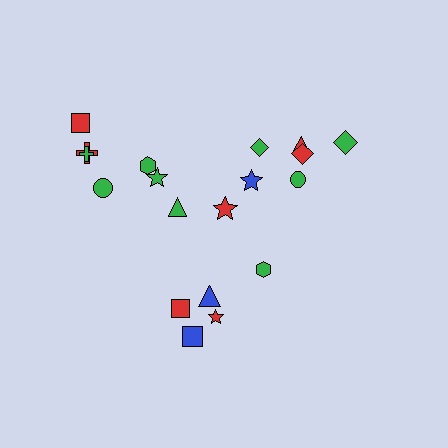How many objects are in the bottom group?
There are 5 objects.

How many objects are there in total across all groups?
There are 19 objects.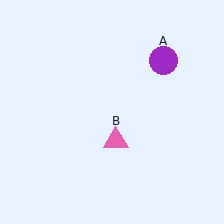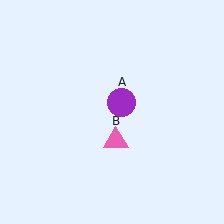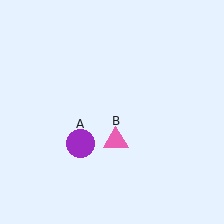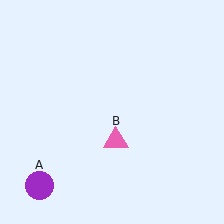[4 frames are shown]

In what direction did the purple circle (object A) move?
The purple circle (object A) moved down and to the left.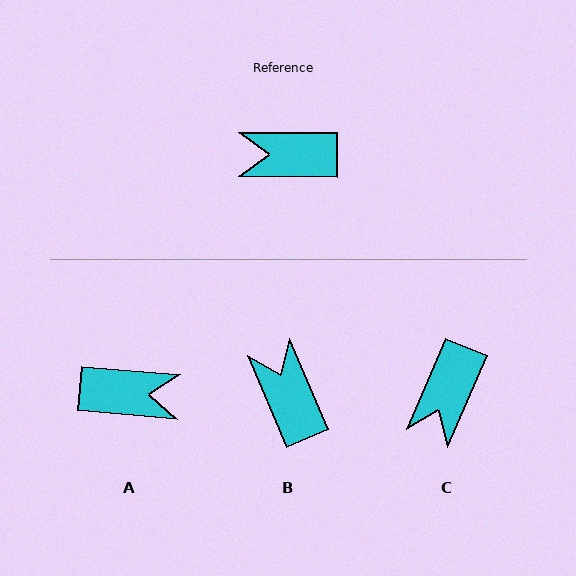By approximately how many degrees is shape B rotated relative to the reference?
Approximately 67 degrees clockwise.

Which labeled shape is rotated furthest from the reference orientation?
A, about 175 degrees away.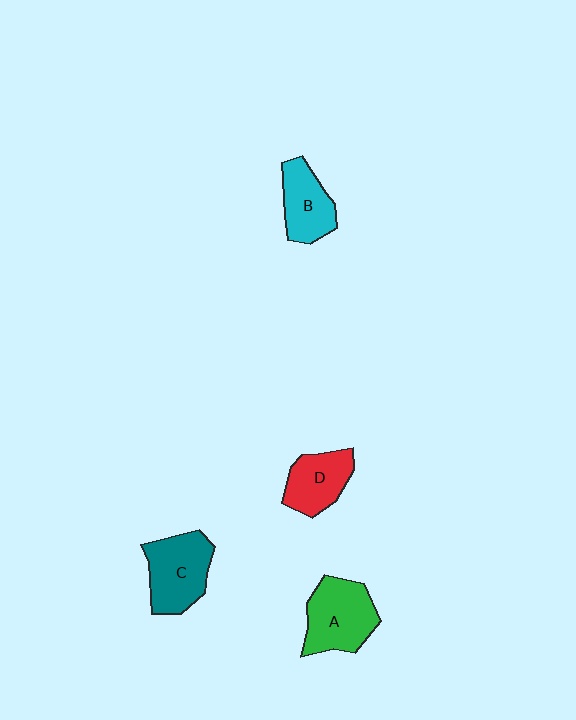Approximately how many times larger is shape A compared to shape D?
Approximately 1.3 times.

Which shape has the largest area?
Shape A (green).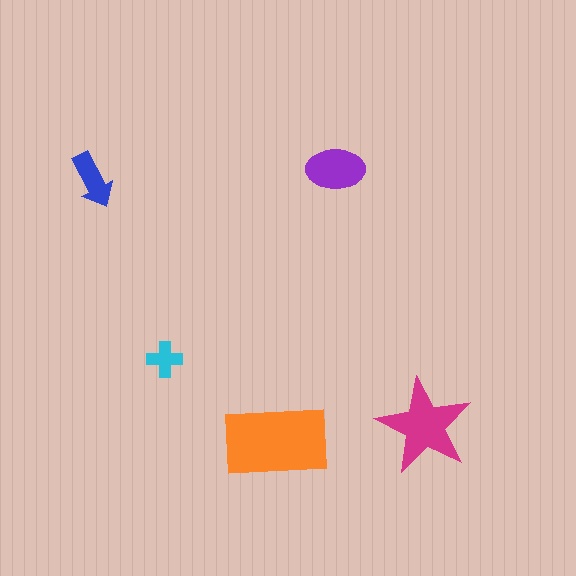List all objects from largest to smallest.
The orange rectangle, the magenta star, the purple ellipse, the blue arrow, the cyan cross.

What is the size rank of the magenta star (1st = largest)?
2nd.